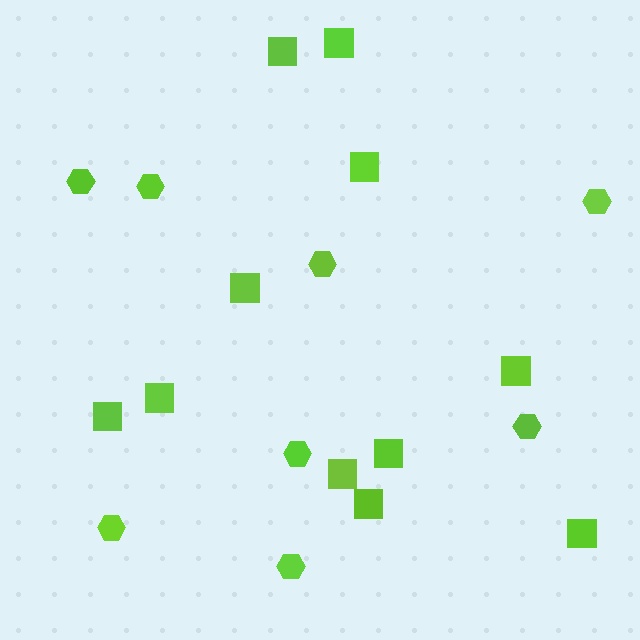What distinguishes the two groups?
There are 2 groups: one group of hexagons (8) and one group of squares (11).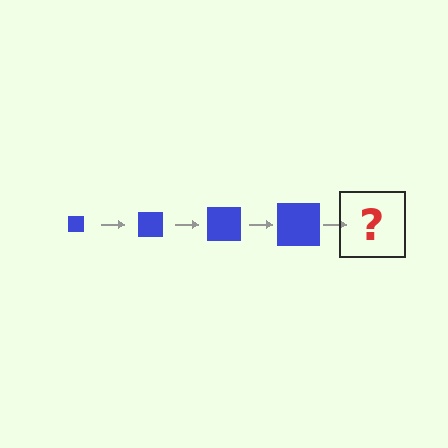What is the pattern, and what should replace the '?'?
The pattern is that the square gets progressively larger each step. The '?' should be a blue square, larger than the previous one.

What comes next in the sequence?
The next element should be a blue square, larger than the previous one.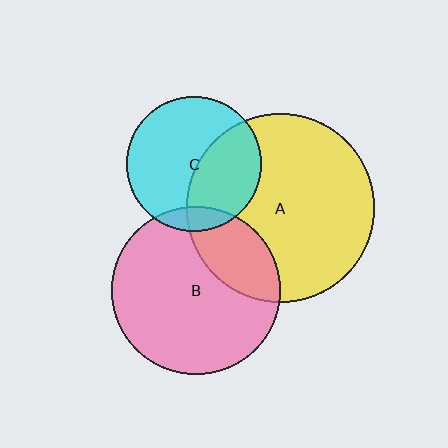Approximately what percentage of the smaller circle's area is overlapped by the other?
Approximately 25%.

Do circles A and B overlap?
Yes.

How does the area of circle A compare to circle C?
Approximately 2.0 times.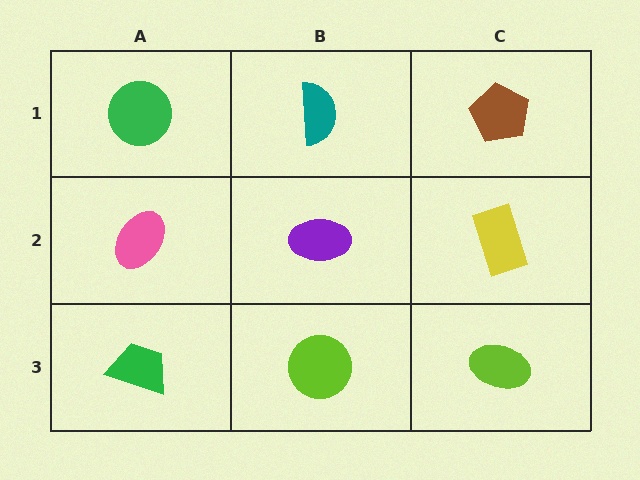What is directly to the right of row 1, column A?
A teal semicircle.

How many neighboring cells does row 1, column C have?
2.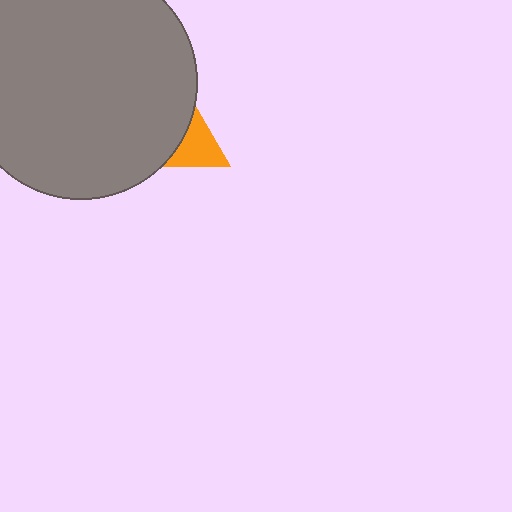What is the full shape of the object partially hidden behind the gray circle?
The partially hidden object is an orange triangle.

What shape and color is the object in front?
The object in front is a gray circle.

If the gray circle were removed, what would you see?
You would see the complete orange triangle.